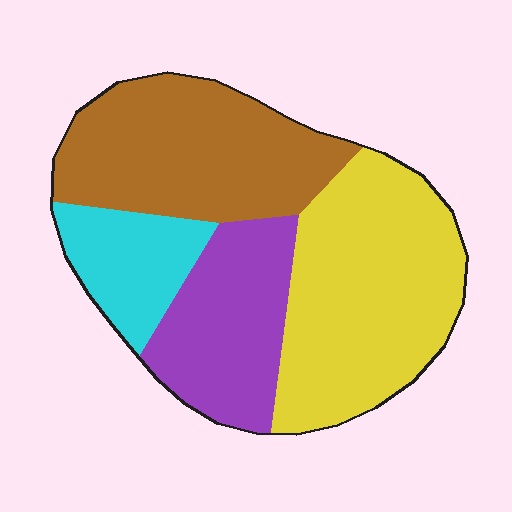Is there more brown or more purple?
Brown.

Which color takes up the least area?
Cyan, at roughly 15%.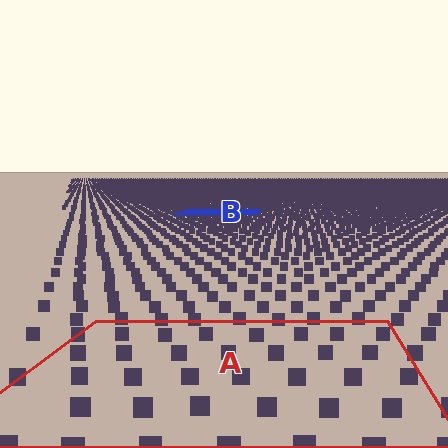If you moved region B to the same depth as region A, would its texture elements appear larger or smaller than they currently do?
They would appear larger. At a closer depth, the same texture elements are projected at a bigger on-screen size.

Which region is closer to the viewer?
Region A is closer. The texture elements there are larger and more spread out.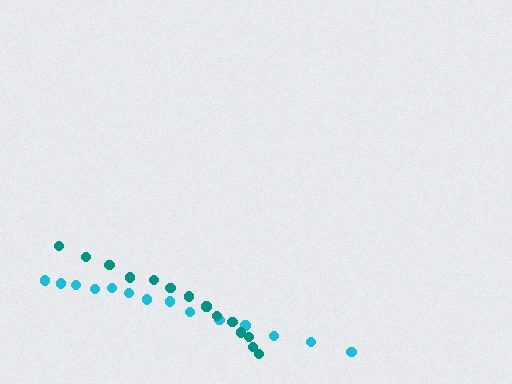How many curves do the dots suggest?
There are 2 distinct paths.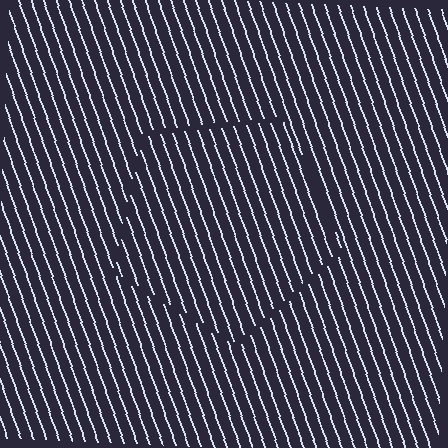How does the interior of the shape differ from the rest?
The interior of the shape contains the same grating, shifted by half a period — the contour is defined by the phase discontinuity where line-ends from the inner and outer gratings abut.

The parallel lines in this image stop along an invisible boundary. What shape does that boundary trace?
An illusory pentagon. The interior of the shape contains the same grating, shifted by half a period — the contour is defined by the phase discontinuity where line-ends from the inner and outer gratings abut.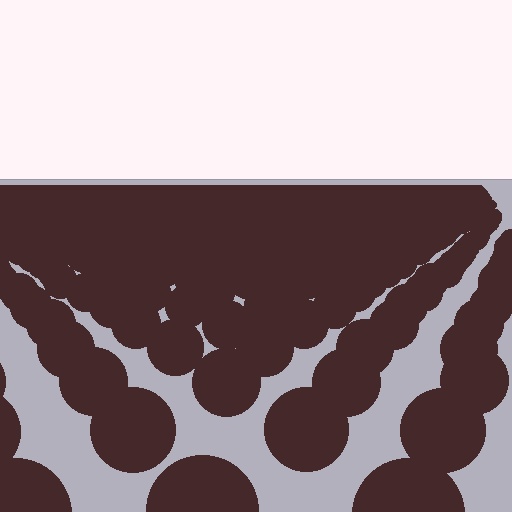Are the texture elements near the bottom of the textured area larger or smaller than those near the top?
Larger. Near the bottom, elements are closer to the viewer and appear at a bigger on-screen size.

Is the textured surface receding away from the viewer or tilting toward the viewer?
The surface is receding away from the viewer. Texture elements get smaller and denser toward the top.